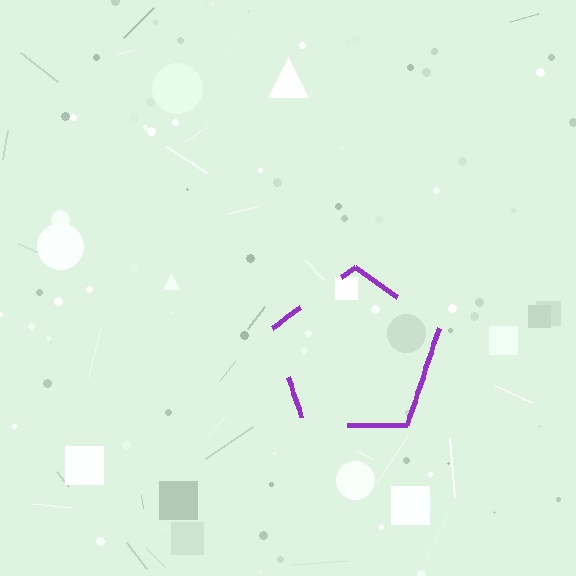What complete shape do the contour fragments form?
The contour fragments form a pentagon.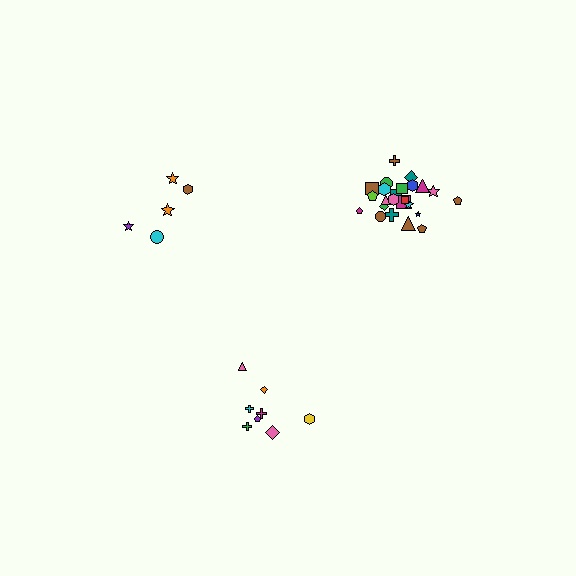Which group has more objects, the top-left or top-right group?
The top-right group.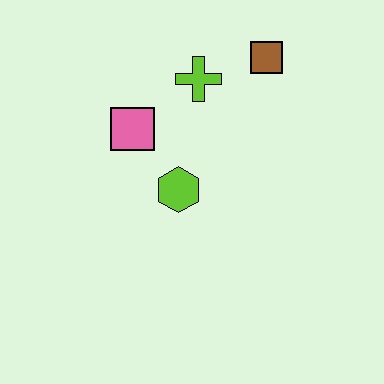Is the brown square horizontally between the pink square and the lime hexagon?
No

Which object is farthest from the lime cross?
The lime hexagon is farthest from the lime cross.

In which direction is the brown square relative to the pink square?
The brown square is to the right of the pink square.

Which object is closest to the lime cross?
The brown square is closest to the lime cross.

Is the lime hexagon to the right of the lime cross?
No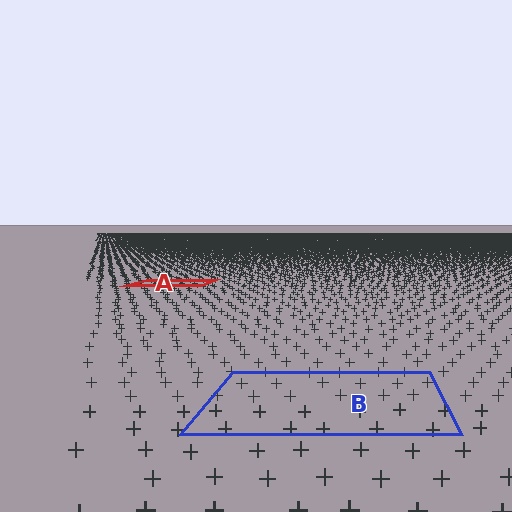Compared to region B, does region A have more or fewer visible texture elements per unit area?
Region A has more texture elements per unit area — they are packed more densely because it is farther away.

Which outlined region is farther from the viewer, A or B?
Region A is farther from the viewer — the texture elements inside it appear smaller and more densely packed.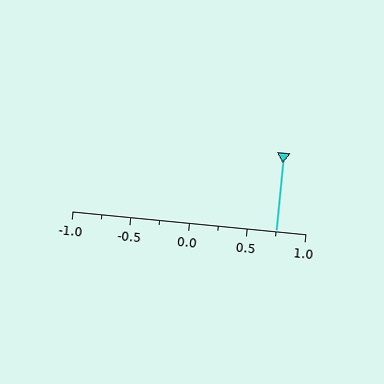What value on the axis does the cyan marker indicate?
The marker indicates approximately 0.75.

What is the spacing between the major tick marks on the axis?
The major ticks are spaced 0.5 apart.